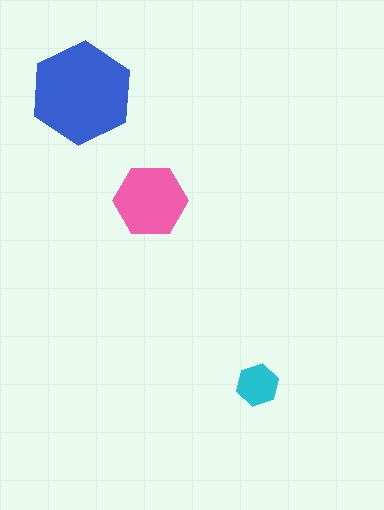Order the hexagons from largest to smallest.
the blue one, the pink one, the cyan one.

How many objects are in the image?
There are 3 objects in the image.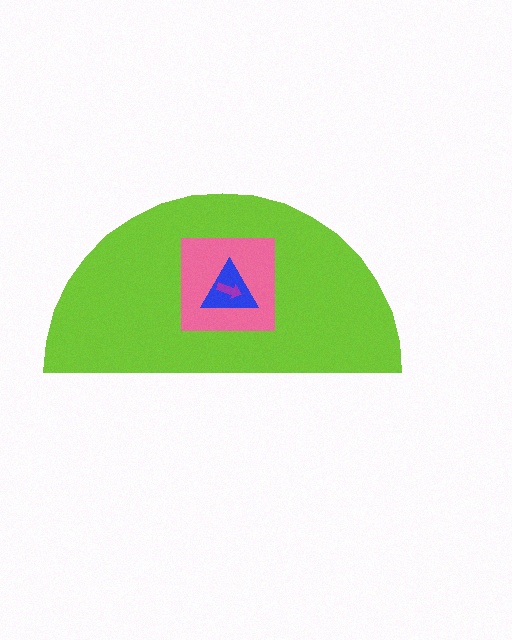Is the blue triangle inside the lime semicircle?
Yes.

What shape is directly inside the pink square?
The blue triangle.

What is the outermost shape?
The lime semicircle.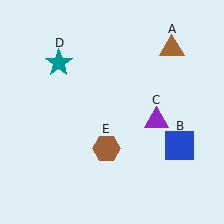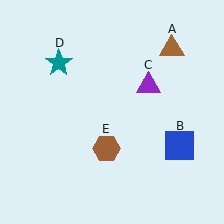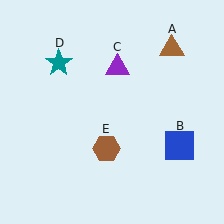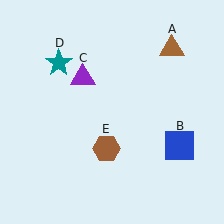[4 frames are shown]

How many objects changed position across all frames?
1 object changed position: purple triangle (object C).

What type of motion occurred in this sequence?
The purple triangle (object C) rotated counterclockwise around the center of the scene.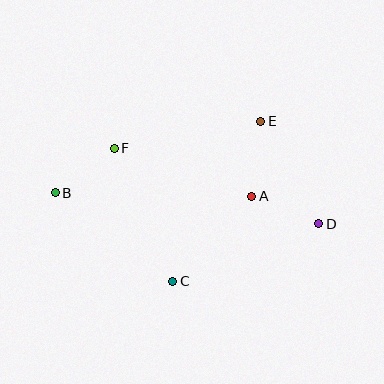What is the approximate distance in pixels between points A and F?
The distance between A and F is approximately 146 pixels.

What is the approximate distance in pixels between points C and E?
The distance between C and E is approximately 183 pixels.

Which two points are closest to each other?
Points A and D are closest to each other.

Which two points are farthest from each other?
Points B and D are farthest from each other.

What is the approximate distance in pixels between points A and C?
The distance between A and C is approximately 116 pixels.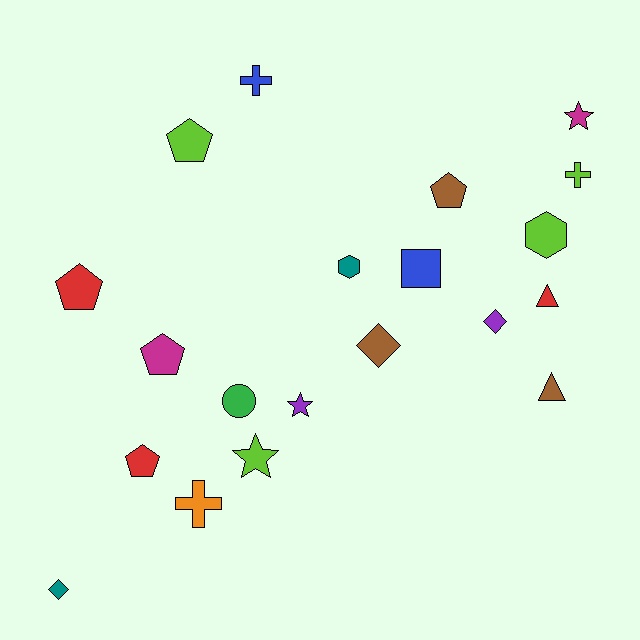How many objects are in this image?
There are 20 objects.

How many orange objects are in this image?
There is 1 orange object.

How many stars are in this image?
There are 3 stars.